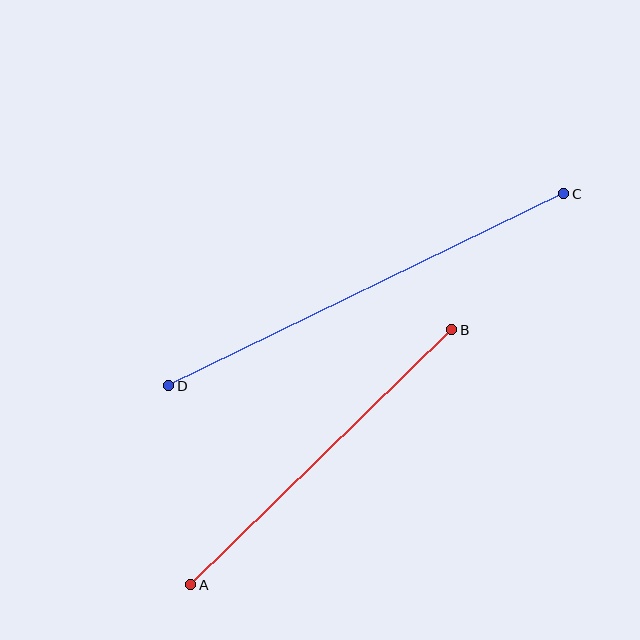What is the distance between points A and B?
The distance is approximately 365 pixels.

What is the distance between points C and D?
The distance is approximately 439 pixels.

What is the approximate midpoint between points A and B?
The midpoint is at approximately (321, 457) pixels.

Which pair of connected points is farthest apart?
Points C and D are farthest apart.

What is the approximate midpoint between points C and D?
The midpoint is at approximately (366, 290) pixels.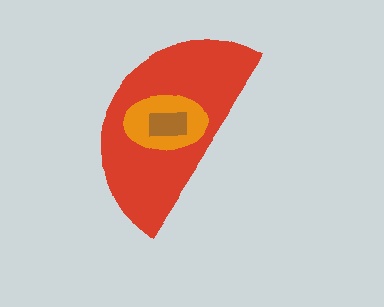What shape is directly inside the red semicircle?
The orange ellipse.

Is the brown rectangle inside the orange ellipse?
Yes.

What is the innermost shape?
The brown rectangle.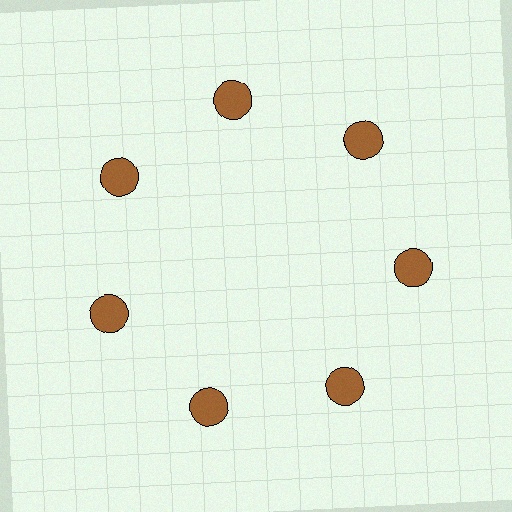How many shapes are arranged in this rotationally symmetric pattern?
There are 7 shapes, arranged in 7 groups of 1.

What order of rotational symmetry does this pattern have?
This pattern has 7-fold rotational symmetry.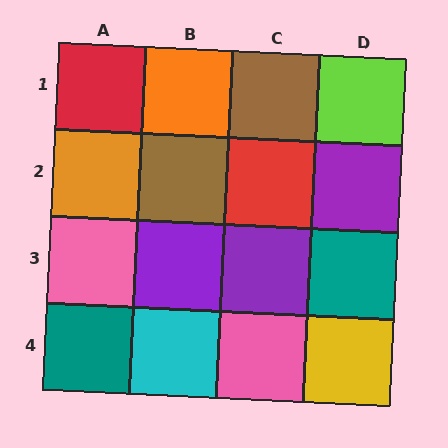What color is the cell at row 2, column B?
Brown.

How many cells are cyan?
1 cell is cyan.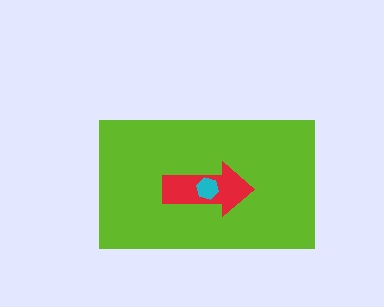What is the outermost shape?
The lime rectangle.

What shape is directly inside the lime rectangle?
The red arrow.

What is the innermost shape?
The cyan hexagon.